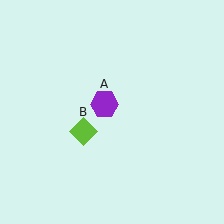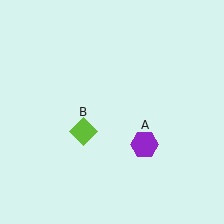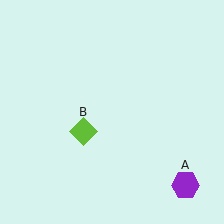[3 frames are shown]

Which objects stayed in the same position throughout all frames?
Lime diamond (object B) remained stationary.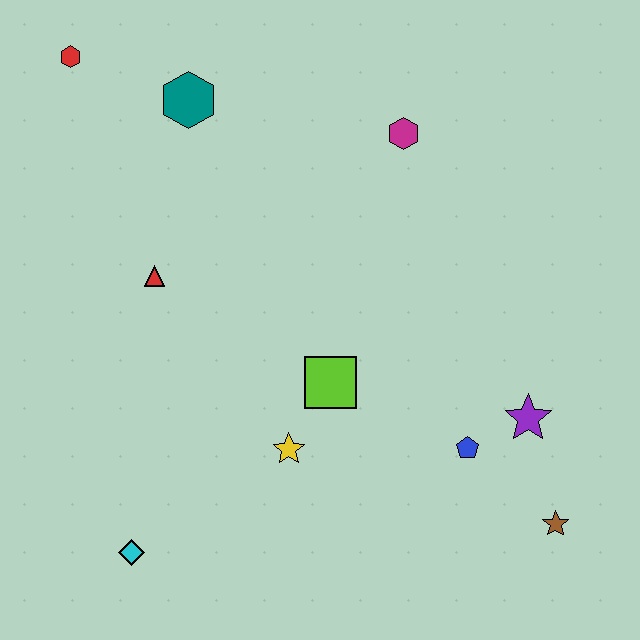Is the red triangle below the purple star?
No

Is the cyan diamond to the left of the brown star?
Yes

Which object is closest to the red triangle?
The teal hexagon is closest to the red triangle.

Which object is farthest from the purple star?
The red hexagon is farthest from the purple star.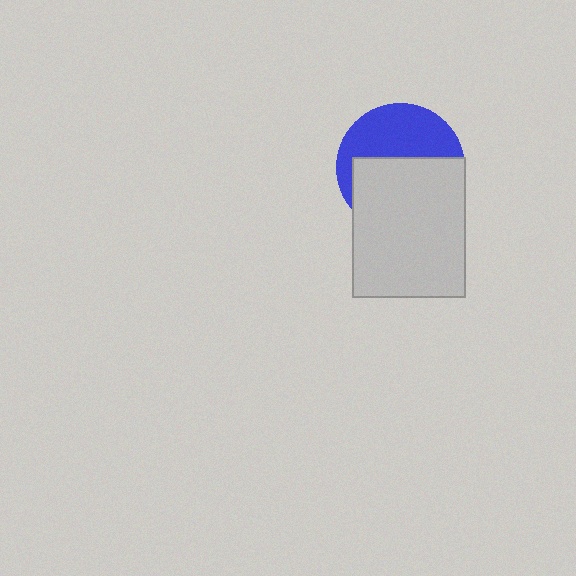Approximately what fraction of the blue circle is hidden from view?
Roughly 55% of the blue circle is hidden behind the light gray rectangle.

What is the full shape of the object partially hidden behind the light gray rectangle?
The partially hidden object is a blue circle.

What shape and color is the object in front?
The object in front is a light gray rectangle.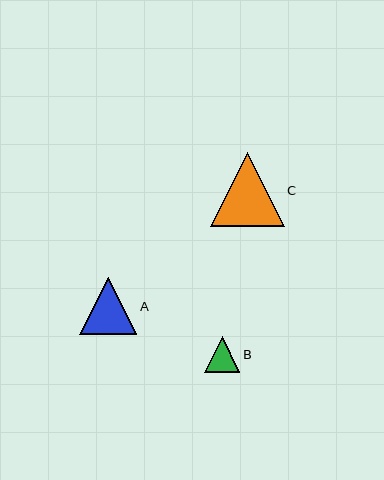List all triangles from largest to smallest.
From largest to smallest: C, A, B.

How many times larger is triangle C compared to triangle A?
Triangle C is approximately 1.3 times the size of triangle A.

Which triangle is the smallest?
Triangle B is the smallest with a size of approximately 36 pixels.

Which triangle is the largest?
Triangle C is the largest with a size of approximately 74 pixels.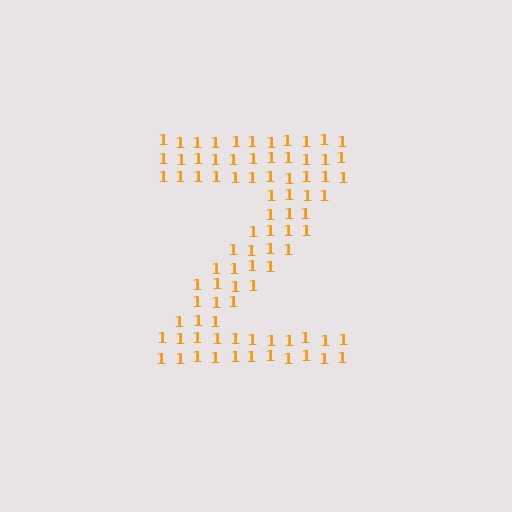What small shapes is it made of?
It is made of small digit 1's.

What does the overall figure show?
The overall figure shows the letter Z.